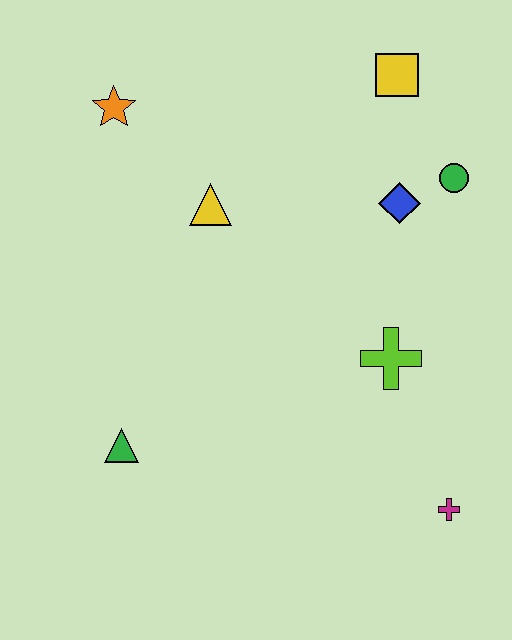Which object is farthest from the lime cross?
The orange star is farthest from the lime cross.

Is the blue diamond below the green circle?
Yes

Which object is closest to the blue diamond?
The green circle is closest to the blue diamond.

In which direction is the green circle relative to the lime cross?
The green circle is above the lime cross.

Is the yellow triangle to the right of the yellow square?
No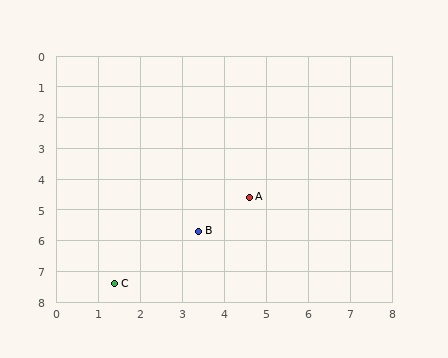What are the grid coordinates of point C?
Point C is at approximately (1.4, 7.4).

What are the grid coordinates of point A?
Point A is at approximately (4.6, 4.6).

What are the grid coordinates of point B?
Point B is at approximately (3.4, 5.7).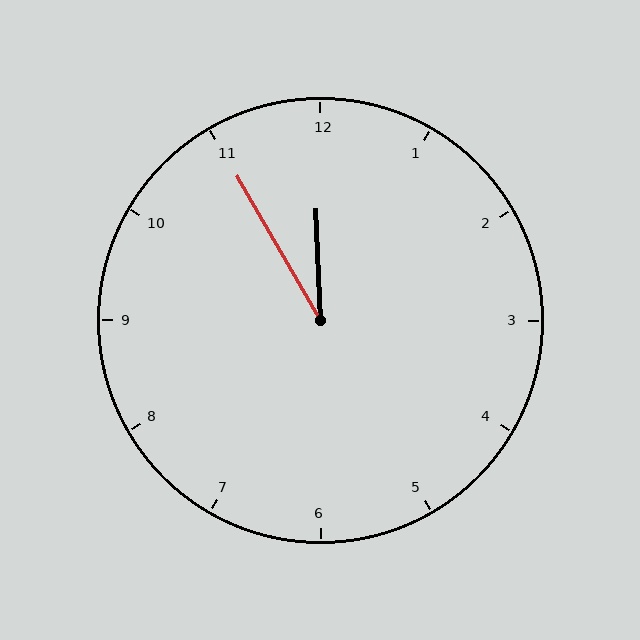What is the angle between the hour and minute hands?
Approximately 28 degrees.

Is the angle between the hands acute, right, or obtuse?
It is acute.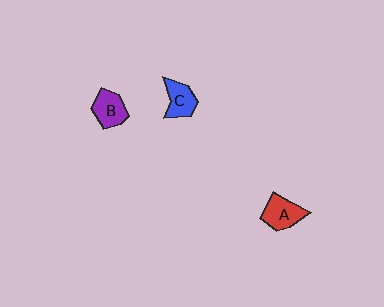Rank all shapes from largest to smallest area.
From largest to smallest: A (red), B (purple), C (blue).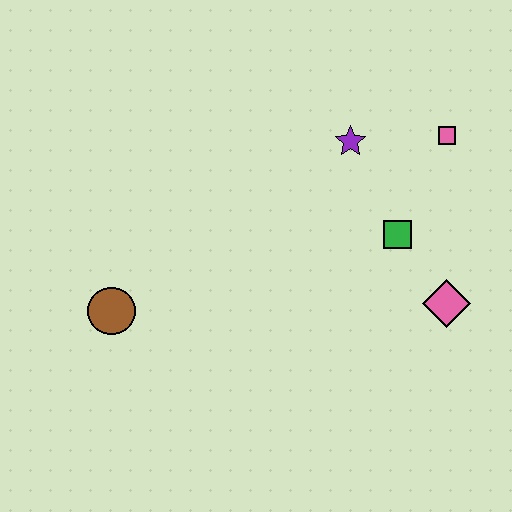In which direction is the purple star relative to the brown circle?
The purple star is to the right of the brown circle.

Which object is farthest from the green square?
The brown circle is farthest from the green square.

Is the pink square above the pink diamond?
Yes